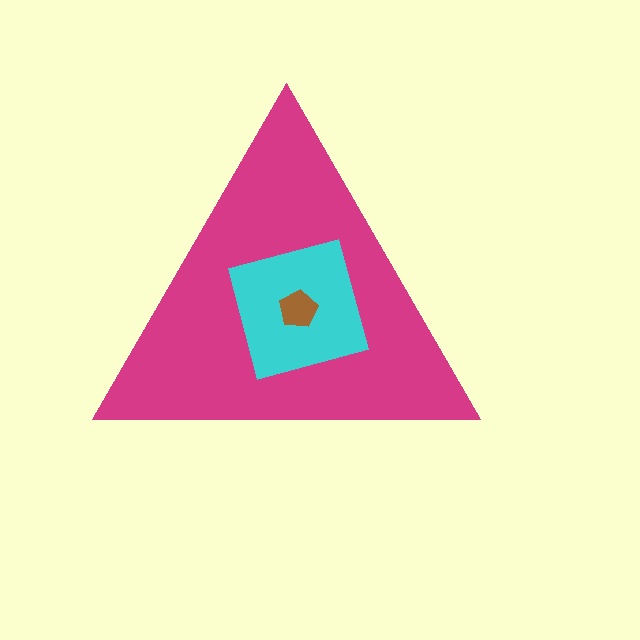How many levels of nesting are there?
3.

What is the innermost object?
The brown pentagon.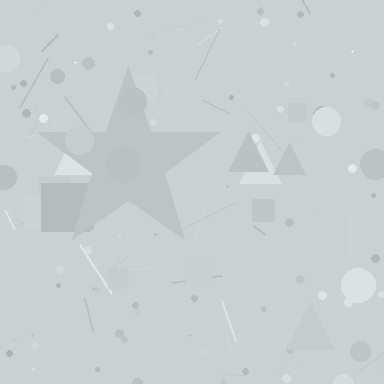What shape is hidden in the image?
A star is hidden in the image.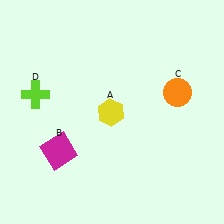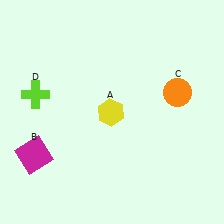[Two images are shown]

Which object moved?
The magenta square (B) moved left.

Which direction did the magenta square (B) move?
The magenta square (B) moved left.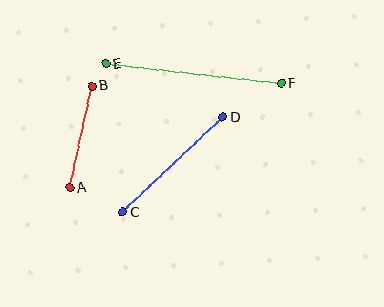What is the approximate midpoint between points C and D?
The midpoint is at approximately (173, 165) pixels.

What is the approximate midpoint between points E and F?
The midpoint is at approximately (193, 74) pixels.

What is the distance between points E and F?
The distance is approximately 176 pixels.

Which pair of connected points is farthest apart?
Points E and F are farthest apart.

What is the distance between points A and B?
The distance is approximately 104 pixels.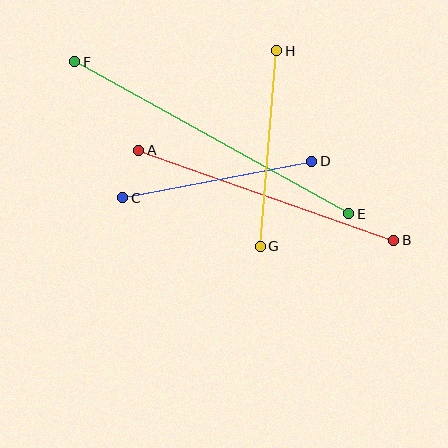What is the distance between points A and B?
The distance is approximately 270 pixels.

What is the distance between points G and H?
The distance is approximately 196 pixels.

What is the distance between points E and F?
The distance is approximately 314 pixels.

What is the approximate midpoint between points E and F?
The midpoint is at approximately (212, 138) pixels.